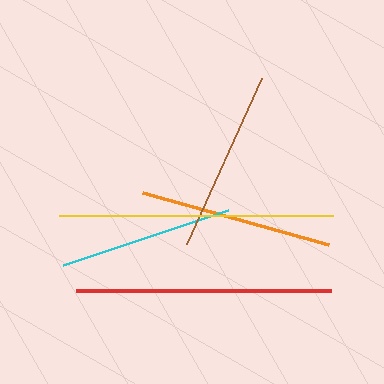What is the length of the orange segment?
The orange segment is approximately 193 pixels long.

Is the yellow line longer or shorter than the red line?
The yellow line is longer than the red line.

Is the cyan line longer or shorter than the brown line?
The brown line is longer than the cyan line.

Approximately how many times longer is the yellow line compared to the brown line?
The yellow line is approximately 1.5 times the length of the brown line.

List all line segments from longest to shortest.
From longest to shortest: yellow, red, orange, brown, cyan.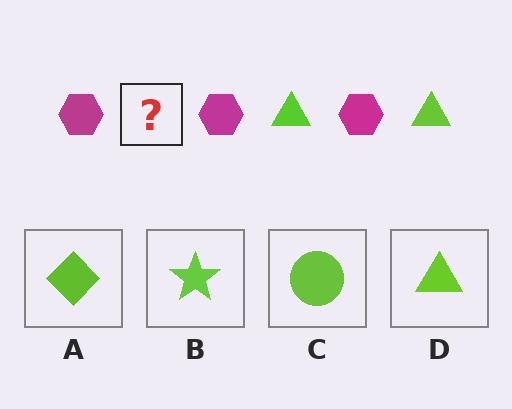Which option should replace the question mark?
Option D.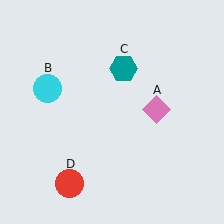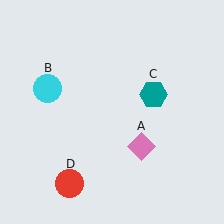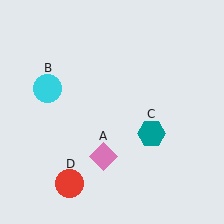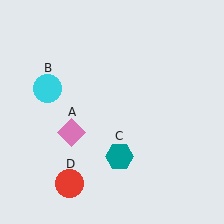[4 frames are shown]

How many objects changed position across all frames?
2 objects changed position: pink diamond (object A), teal hexagon (object C).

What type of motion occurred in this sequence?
The pink diamond (object A), teal hexagon (object C) rotated clockwise around the center of the scene.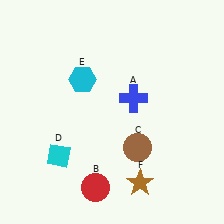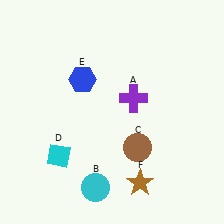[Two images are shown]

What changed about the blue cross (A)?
In Image 1, A is blue. In Image 2, it changed to purple.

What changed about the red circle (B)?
In Image 1, B is red. In Image 2, it changed to cyan.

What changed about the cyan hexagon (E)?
In Image 1, E is cyan. In Image 2, it changed to blue.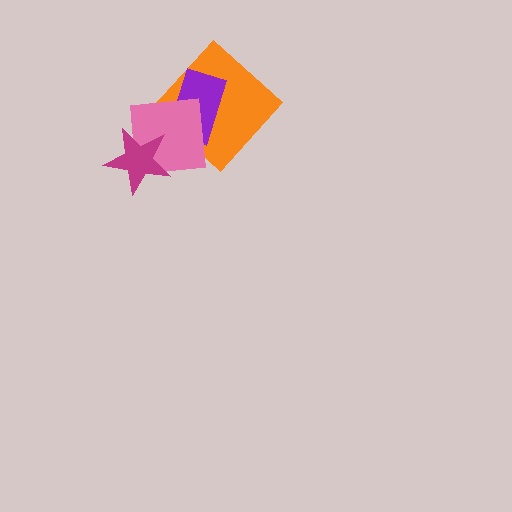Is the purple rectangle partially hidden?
Yes, it is partially covered by another shape.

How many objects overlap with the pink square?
3 objects overlap with the pink square.